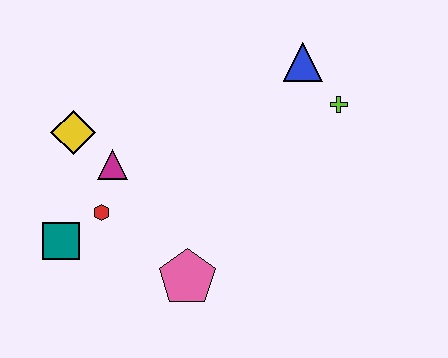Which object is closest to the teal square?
The red hexagon is closest to the teal square.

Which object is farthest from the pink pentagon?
The blue triangle is farthest from the pink pentagon.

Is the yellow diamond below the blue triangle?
Yes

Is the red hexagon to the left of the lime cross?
Yes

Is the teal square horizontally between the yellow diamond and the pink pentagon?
No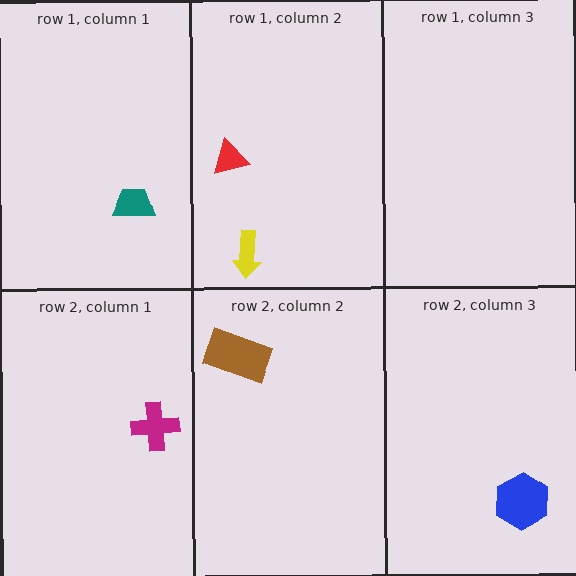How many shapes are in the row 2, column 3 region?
1.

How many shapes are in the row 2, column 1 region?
1.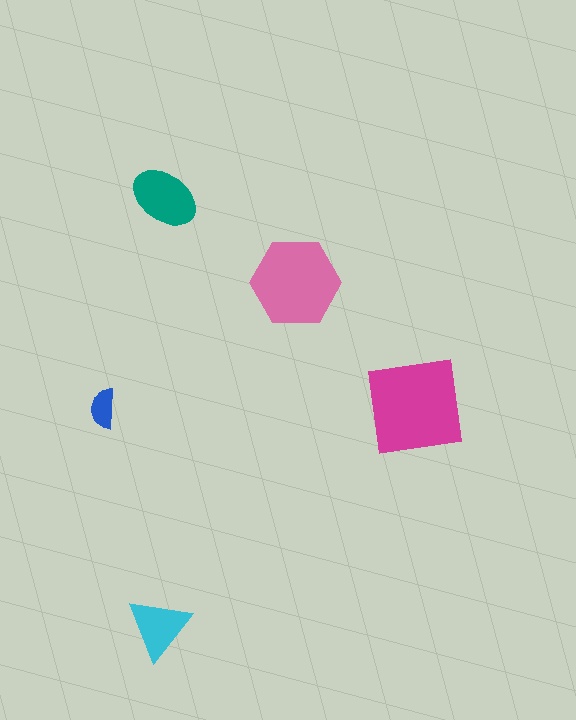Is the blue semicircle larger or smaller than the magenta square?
Smaller.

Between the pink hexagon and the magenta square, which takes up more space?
The magenta square.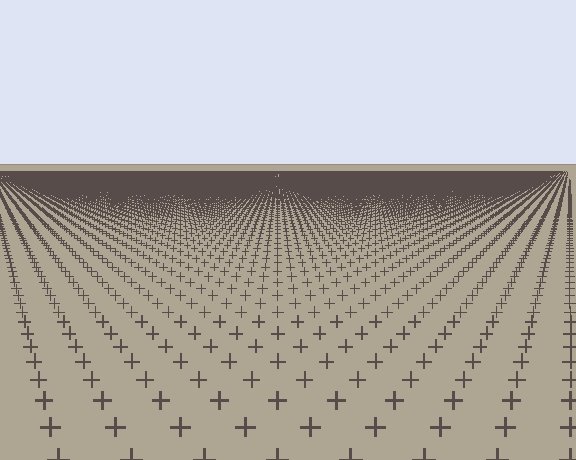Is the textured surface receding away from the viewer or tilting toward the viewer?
The surface is receding away from the viewer. Texture elements get smaller and denser toward the top.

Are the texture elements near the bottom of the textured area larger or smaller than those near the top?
Larger. Near the bottom, elements are closer to the viewer and appear at a bigger on-screen size.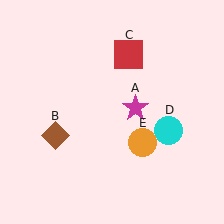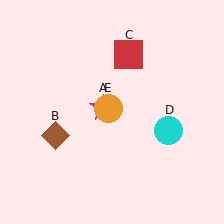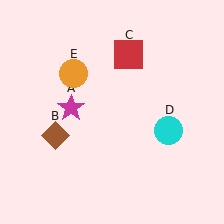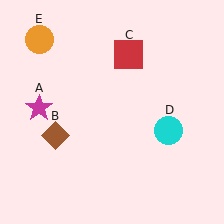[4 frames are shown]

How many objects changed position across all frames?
2 objects changed position: magenta star (object A), orange circle (object E).